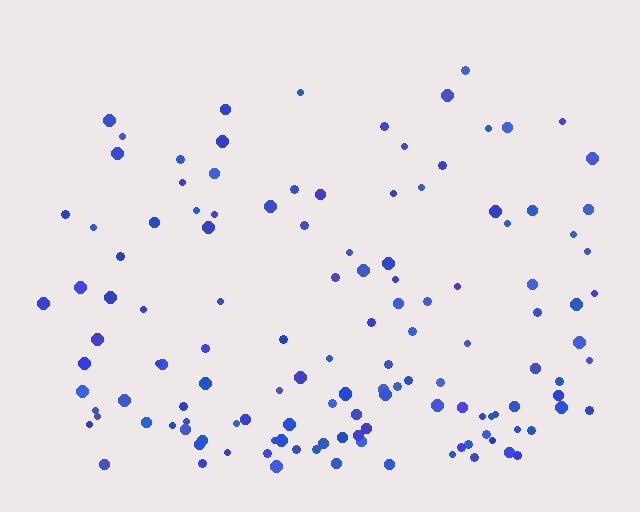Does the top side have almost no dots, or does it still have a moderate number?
Still a moderate number, just noticeably fewer than the bottom.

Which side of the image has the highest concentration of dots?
The bottom.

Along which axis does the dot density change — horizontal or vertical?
Vertical.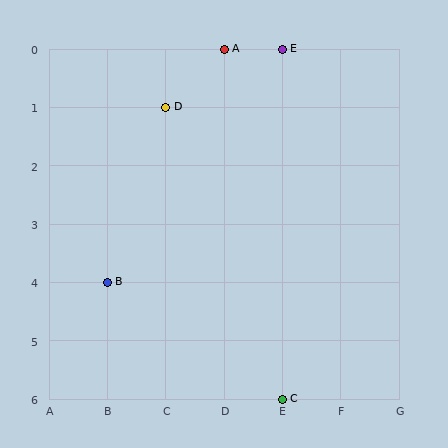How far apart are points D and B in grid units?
Points D and B are 1 column and 3 rows apart (about 3.2 grid units diagonally).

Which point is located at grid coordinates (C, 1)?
Point D is at (C, 1).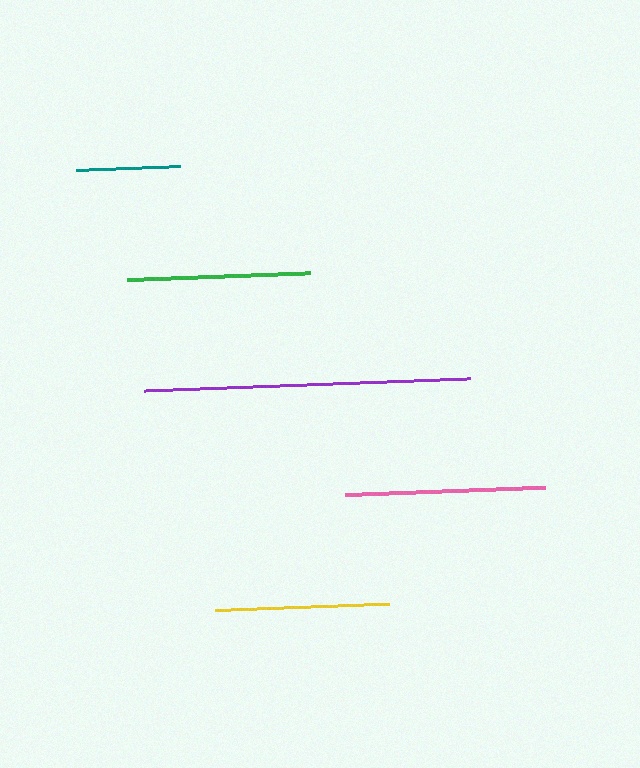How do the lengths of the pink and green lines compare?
The pink and green lines are approximately the same length.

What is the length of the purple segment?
The purple segment is approximately 327 pixels long.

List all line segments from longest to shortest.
From longest to shortest: purple, pink, green, yellow, teal.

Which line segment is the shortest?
The teal line is the shortest at approximately 104 pixels.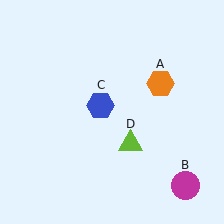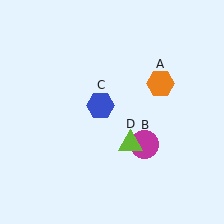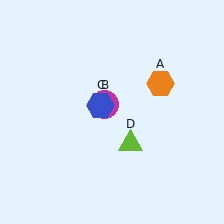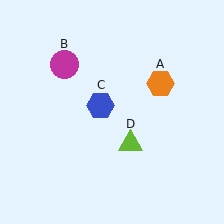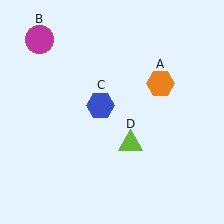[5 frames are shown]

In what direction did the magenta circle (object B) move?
The magenta circle (object B) moved up and to the left.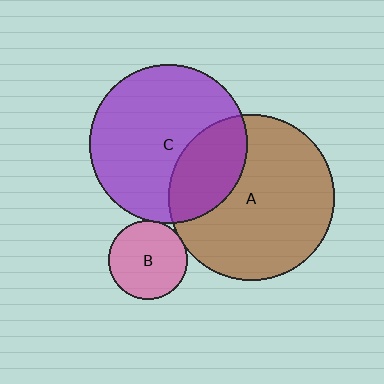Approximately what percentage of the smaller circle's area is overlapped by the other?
Approximately 30%.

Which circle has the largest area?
Circle A (brown).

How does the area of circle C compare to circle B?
Approximately 4.0 times.